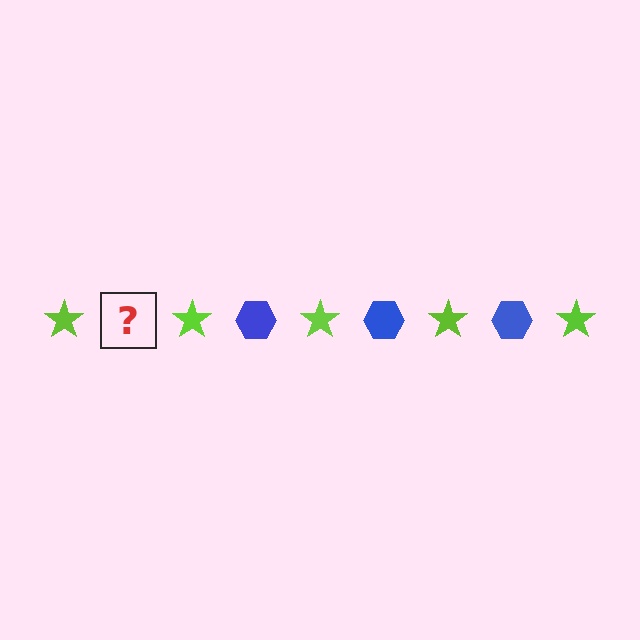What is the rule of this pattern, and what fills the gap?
The rule is that the pattern alternates between lime star and blue hexagon. The gap should be filled with a blue hexagon.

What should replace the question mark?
The question mark should be replaced with a blue hexagon.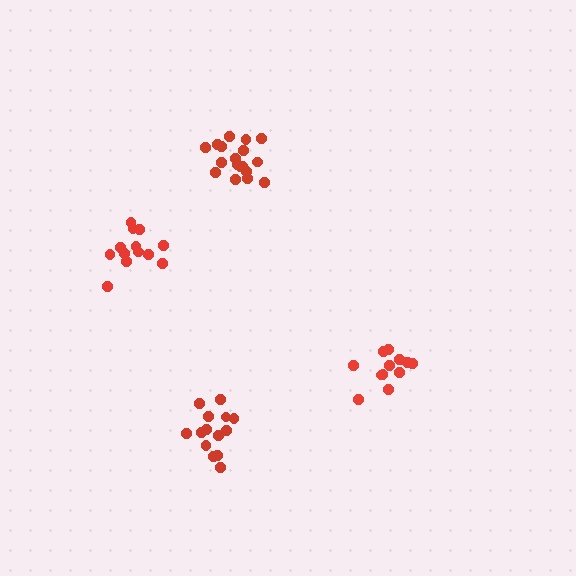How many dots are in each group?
Group 1: 13 dots, Group 2: 14 dots, Group 3: 18 dots, Group 4: 12 dots (57 total).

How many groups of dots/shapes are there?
There are 4 groups.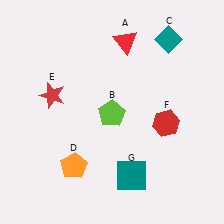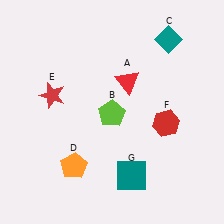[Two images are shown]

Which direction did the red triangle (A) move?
The red triangle (A) moved down.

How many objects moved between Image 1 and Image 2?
1 object moved between the two images.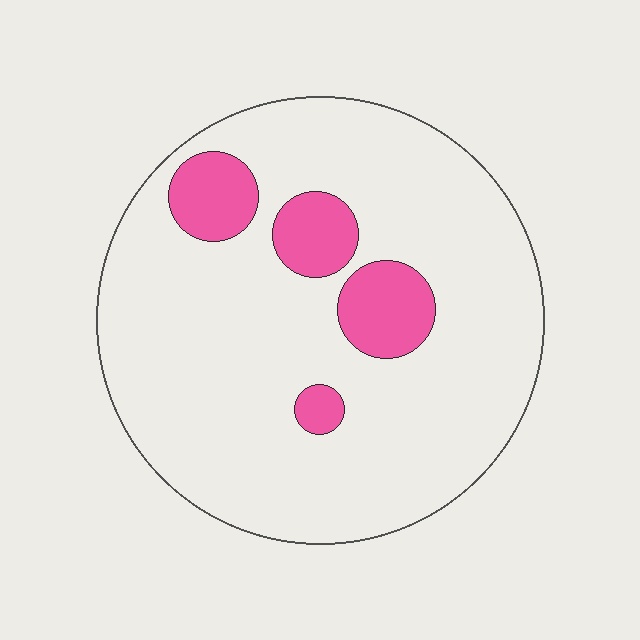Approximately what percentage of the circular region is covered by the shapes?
Approximately 15%.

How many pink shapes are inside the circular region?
4.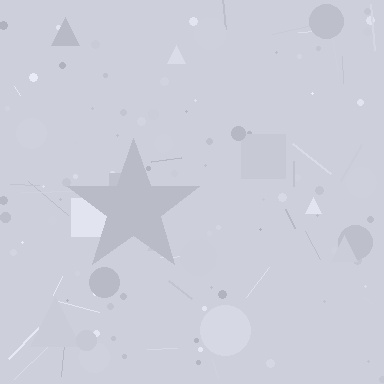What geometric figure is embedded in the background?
A star is embedded in the background.